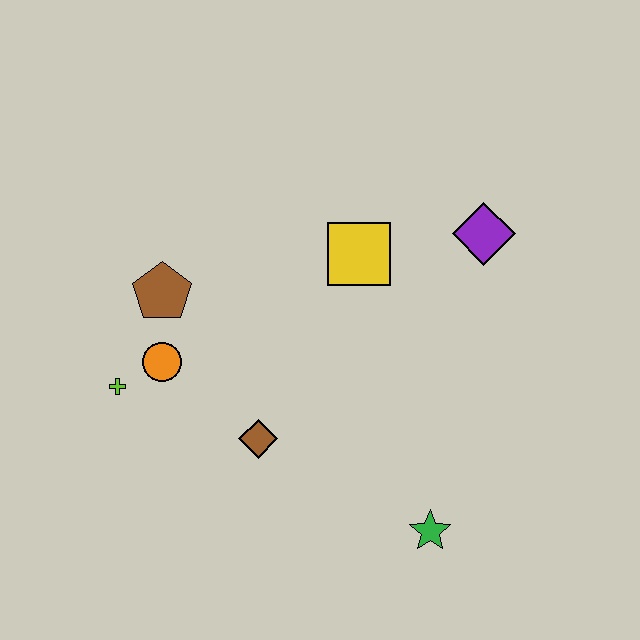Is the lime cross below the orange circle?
Yes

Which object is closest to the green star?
The brown diamond is closest to the green star.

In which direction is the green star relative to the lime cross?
The green star is to the right of the lime cross.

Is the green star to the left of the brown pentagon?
No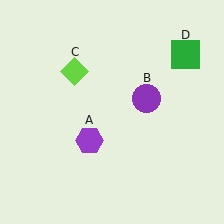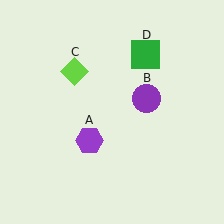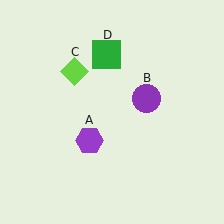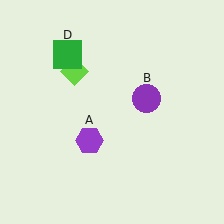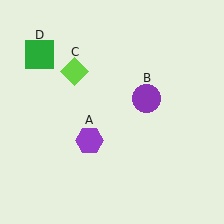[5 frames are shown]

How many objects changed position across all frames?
1 object changed position: green square (object D).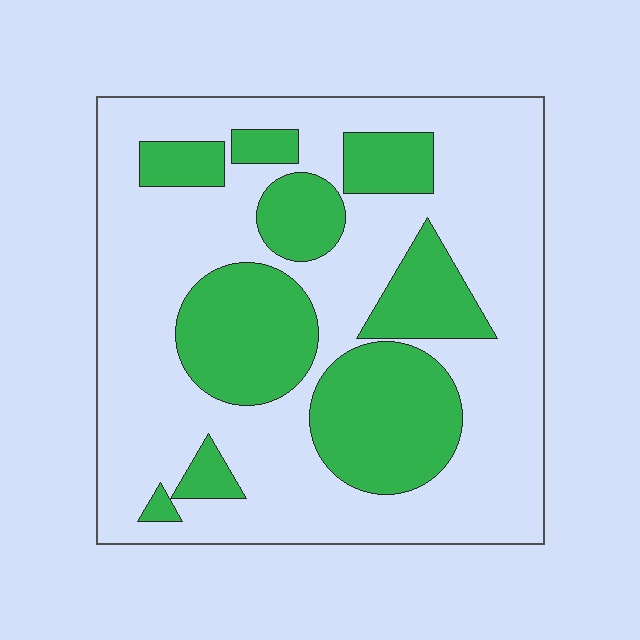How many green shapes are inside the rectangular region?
9.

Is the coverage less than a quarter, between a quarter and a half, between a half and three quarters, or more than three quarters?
Between a quarter and a half.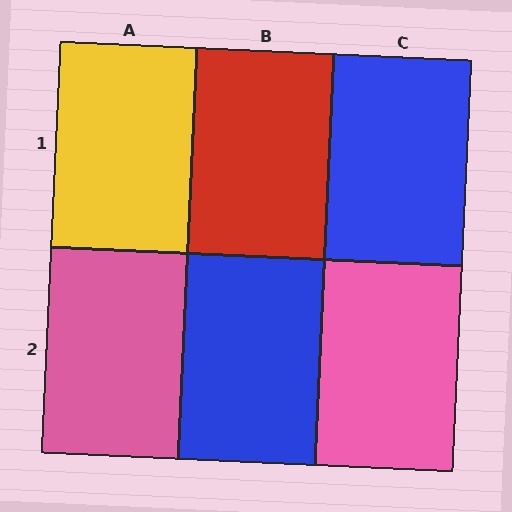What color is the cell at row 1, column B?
Red.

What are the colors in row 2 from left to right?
Pink, blue, pink.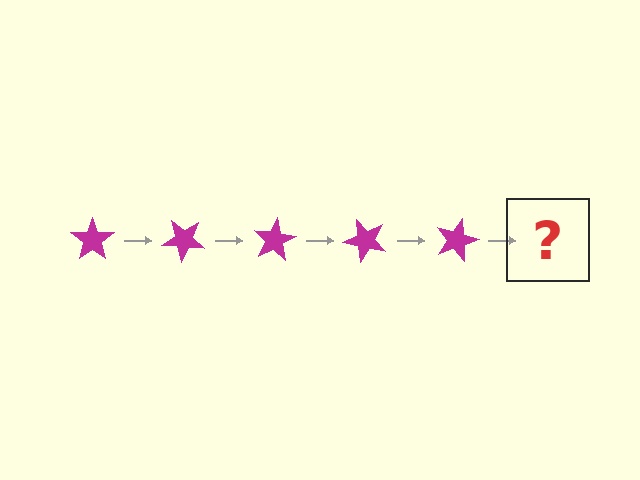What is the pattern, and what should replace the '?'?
The pattern is that the star rotates 40 degrees each step. The '?' should be a magenta star rotated 200 degrees.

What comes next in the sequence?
The next element should be a magenta star rotated 200 degrees.